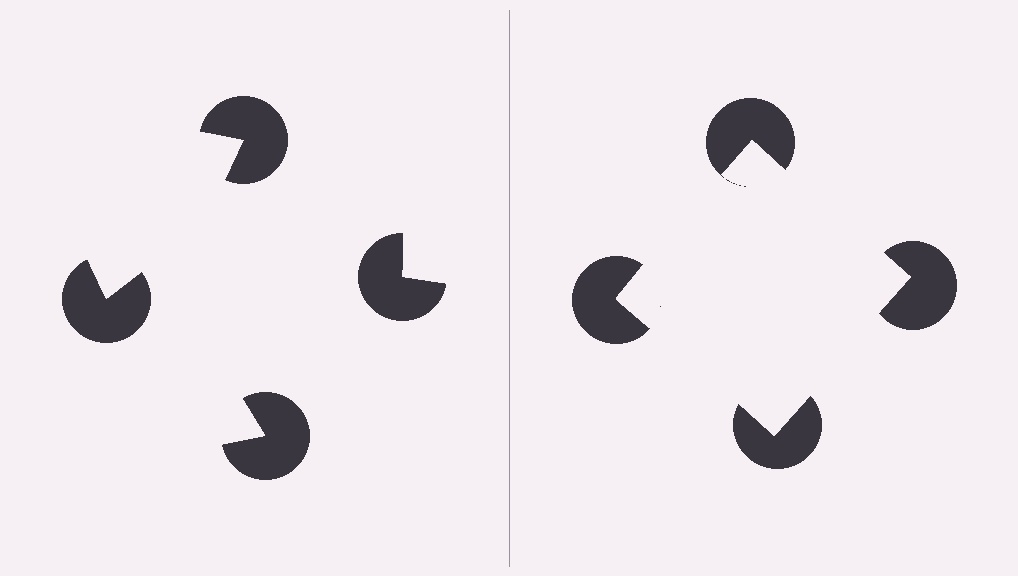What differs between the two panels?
The pac-man discs are positioned identically on both sides; only the wedge orientations differ. On the right they align to a square; on the left they are misaligned.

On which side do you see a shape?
An illusory square appears on the right side. On the left side the wedge cuts are rotated, so no coherent shape forms.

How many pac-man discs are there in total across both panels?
8 — 4 on each side.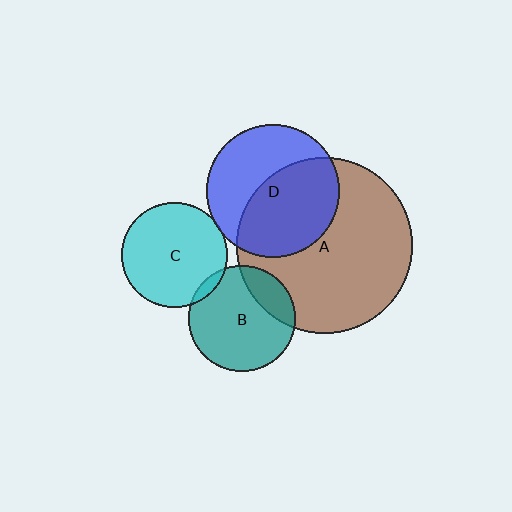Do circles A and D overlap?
Yes.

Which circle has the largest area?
Circle A (brown).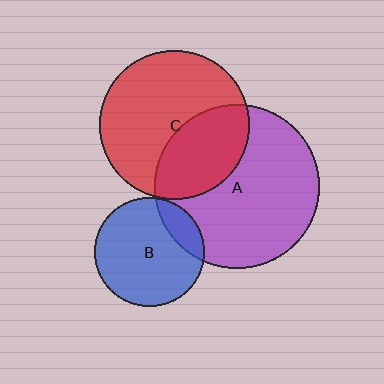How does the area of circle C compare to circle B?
Approximately 1.9 times.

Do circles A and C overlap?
Yes.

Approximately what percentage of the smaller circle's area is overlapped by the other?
Approximately 35%.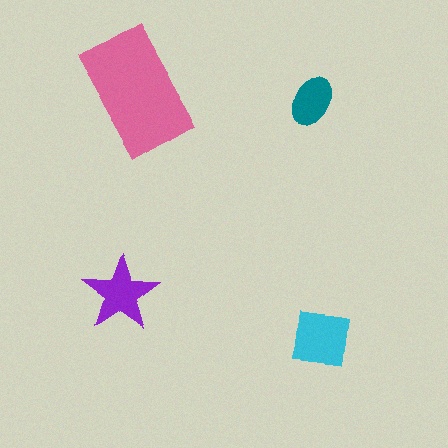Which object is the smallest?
The teal ellipse.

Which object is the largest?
The pink rectangle.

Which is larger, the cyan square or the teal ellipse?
The cyan square.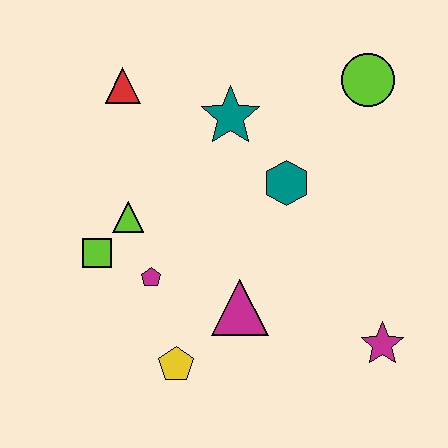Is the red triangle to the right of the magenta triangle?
No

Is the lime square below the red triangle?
Yes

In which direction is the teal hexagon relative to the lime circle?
The teal hexagon is below the lime circle.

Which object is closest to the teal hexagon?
The teal star is closest to the teal hexagon.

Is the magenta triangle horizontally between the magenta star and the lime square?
Yes